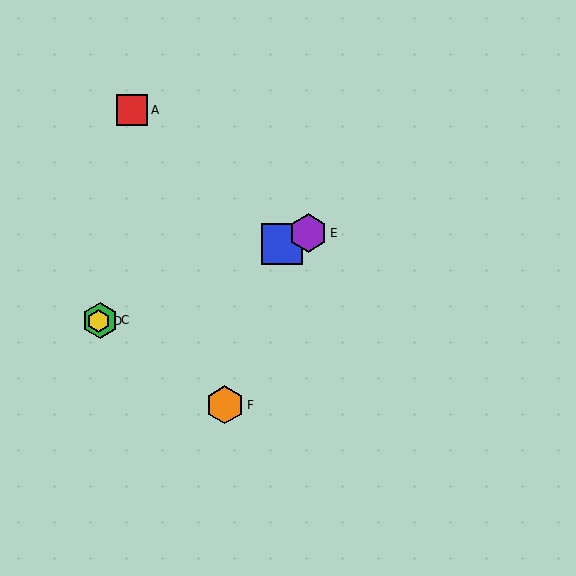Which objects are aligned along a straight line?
Objects B, C, D, E are aligned along a straight line.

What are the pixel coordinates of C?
Object C is at (100, 320).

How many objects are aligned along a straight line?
4 objects (B, C, D, E) are aligned along a straight line.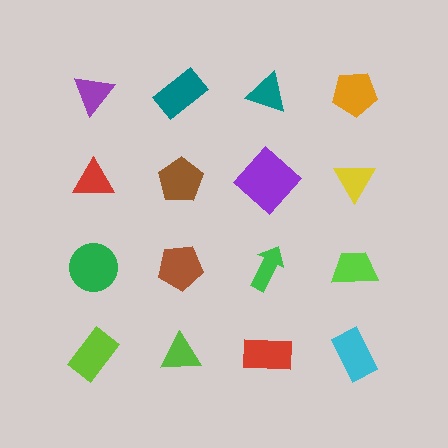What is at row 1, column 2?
A teal rectangle.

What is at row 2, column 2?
A brown pentagon.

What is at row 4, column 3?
A red rectangle.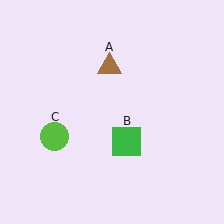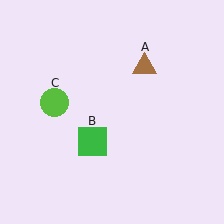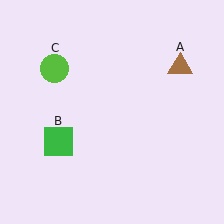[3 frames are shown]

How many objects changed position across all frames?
3 objects changed position: brown triangle (object A), green square (object B), lime circle (object C).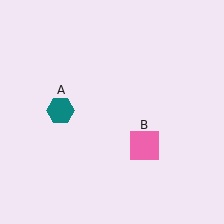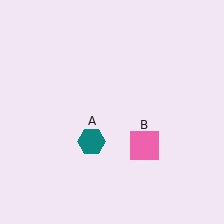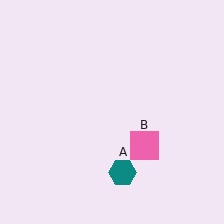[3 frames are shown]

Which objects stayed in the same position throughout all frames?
Pink square (object B) remained stationary.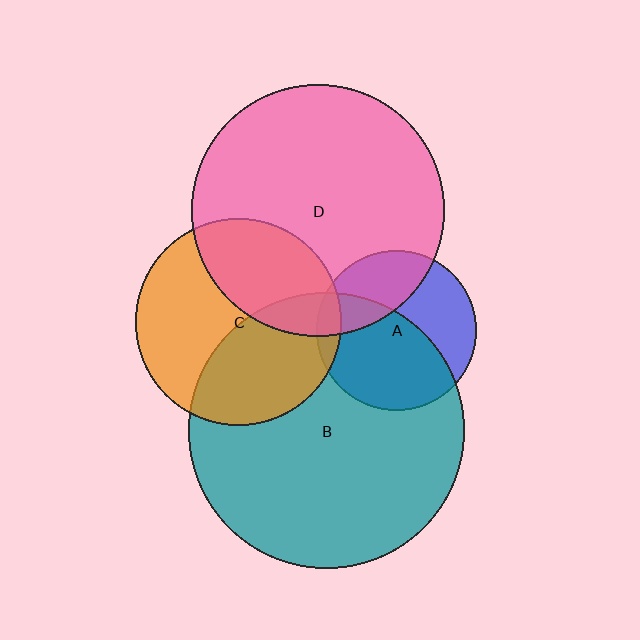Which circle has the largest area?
Circle B (teal).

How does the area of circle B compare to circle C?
Approximately 1.8 times.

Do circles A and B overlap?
Yes.